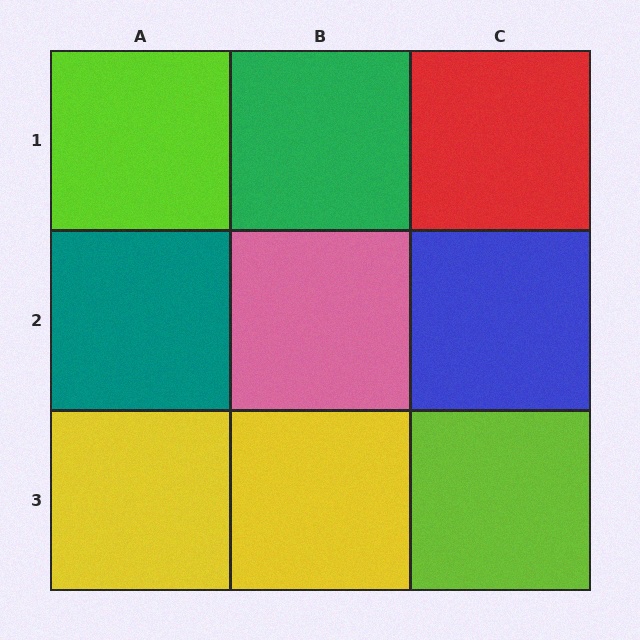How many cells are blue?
1 cell is blue.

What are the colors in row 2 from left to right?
Teal, pink, blue.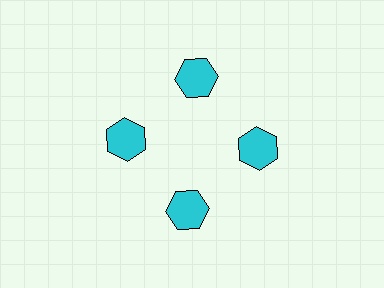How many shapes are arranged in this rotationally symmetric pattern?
There are 4 shapes, arranged in 4 groups of 1.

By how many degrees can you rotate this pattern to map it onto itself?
The pattern maps onto itself every 90 degrees of rotation.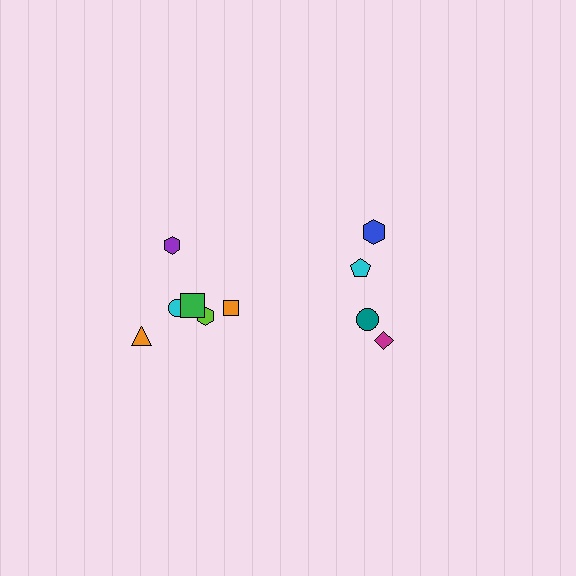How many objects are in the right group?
There are 4 objects.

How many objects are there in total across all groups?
There are 10 objects.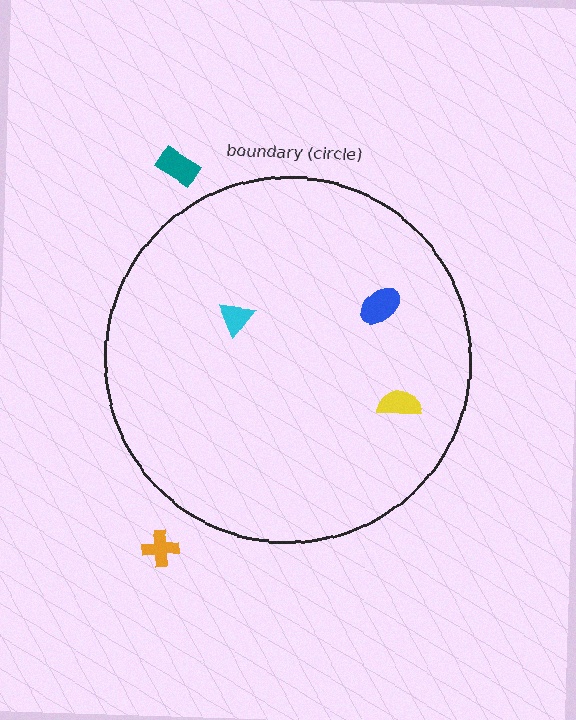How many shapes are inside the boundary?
3 inside, 2 outside.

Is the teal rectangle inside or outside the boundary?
Outside.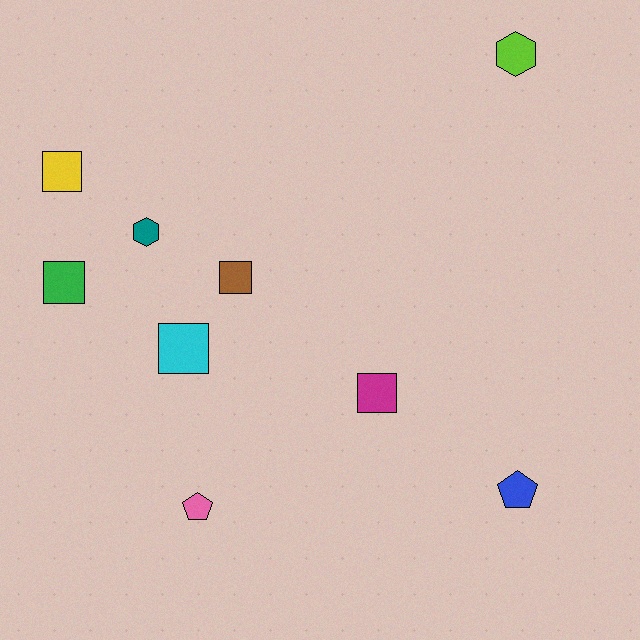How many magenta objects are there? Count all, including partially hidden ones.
There is 1 magenta object.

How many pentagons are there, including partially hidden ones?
There are 2 pentagons.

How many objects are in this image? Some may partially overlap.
There are 9 objects.